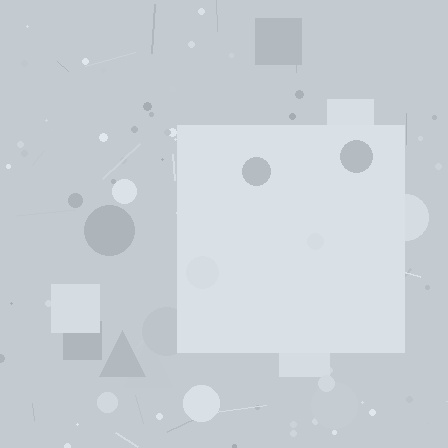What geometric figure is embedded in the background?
A square is embedded in the background.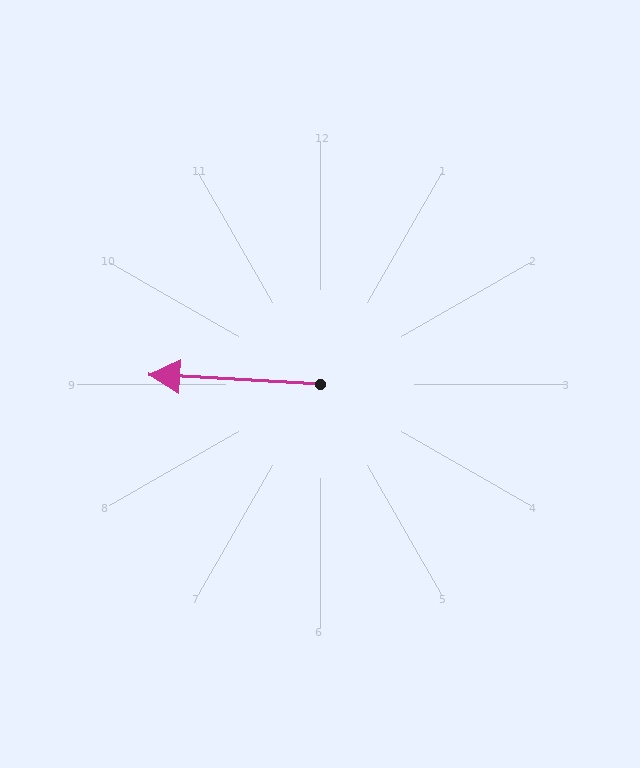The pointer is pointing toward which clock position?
Roughly 9 o'clock.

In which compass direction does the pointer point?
West.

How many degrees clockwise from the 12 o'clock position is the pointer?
Approximately 273 degrees.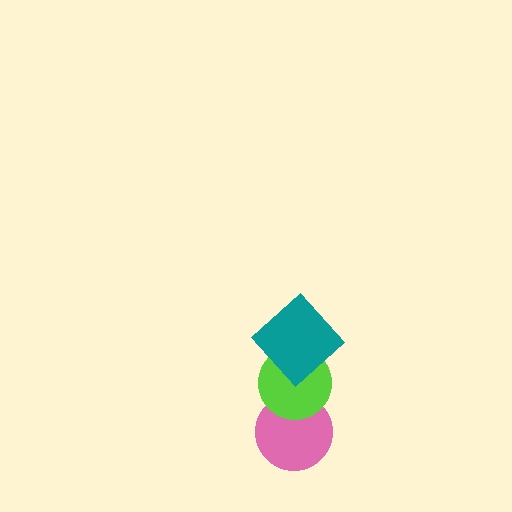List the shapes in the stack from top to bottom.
From top to bottom: the teal diamond, the lime circle, the pink circle.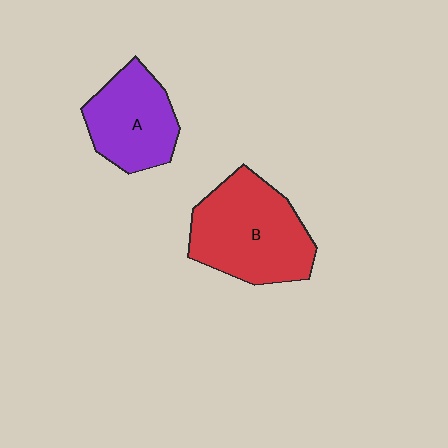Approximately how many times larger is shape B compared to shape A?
Approximately 1.4 times.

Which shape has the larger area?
Shape B (red).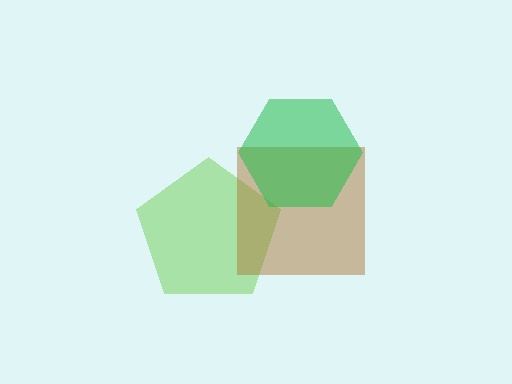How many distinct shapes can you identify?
There are 3 distinct shapes: a lime pentagon, a brown square, a green hexagon.